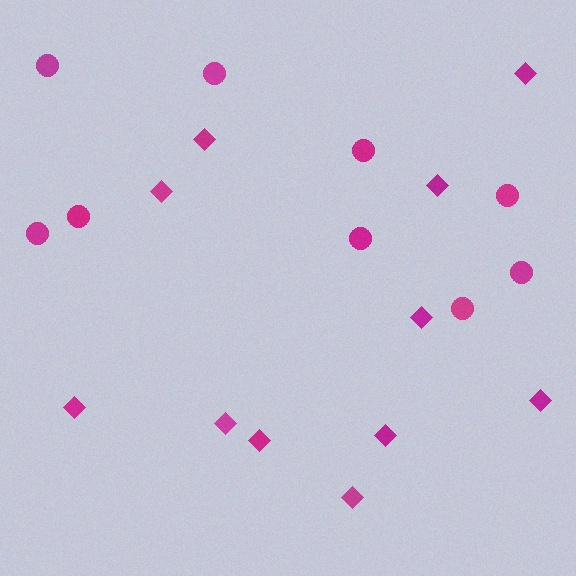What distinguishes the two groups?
There are 2 groups: one group of circles (9) and one group of diamonds (11).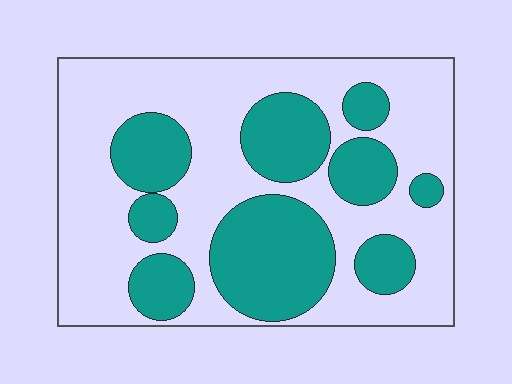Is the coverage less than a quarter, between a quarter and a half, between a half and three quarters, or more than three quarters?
Between a quarter and a half.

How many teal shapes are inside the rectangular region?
9.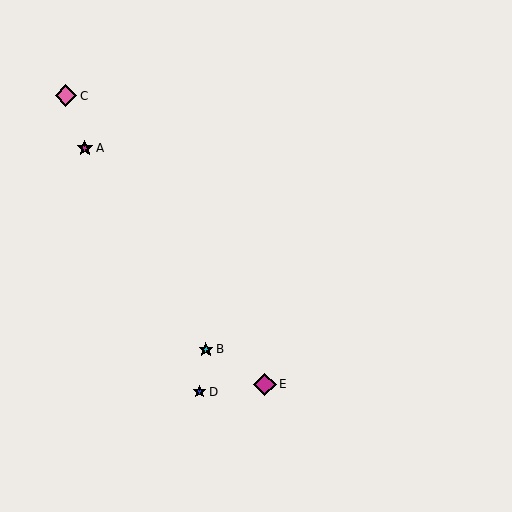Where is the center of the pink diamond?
The center of the pink diamond is at (66, 96).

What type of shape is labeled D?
Shape D is a blue star.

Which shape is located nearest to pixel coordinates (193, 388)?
The blue star (labeled D) at (200, 392) is nearest to that location.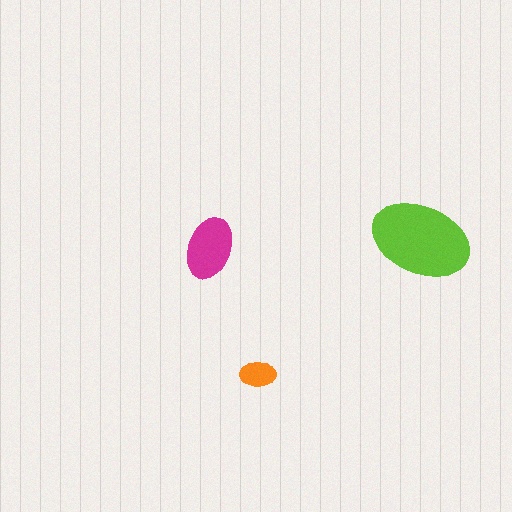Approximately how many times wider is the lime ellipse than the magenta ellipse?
About 1.5 times wider.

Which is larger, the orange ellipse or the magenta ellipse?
The magenta one.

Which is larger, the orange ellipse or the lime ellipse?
The lime one.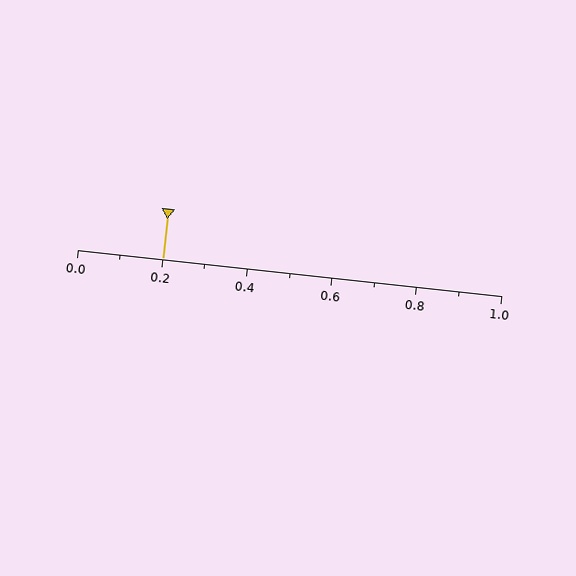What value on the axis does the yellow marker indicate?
The marker indicates approximately 0.2.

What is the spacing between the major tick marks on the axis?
The major ticks are spaced 0.2 apart.